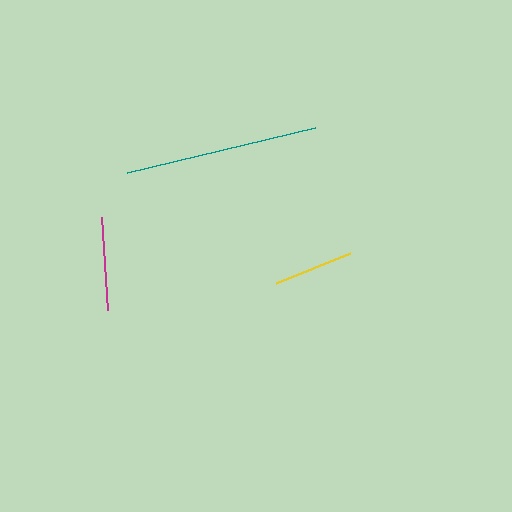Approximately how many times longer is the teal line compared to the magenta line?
The teal line is approximately 2.1 times the length of the magenta line.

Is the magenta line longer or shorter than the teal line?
The teal line is longer than the magenta line.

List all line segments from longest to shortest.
From longest to shortest: teal, magenta, yellow.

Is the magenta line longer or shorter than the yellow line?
The magenta line is longer than the yellow line.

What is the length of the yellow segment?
The yellow segment is approximately 80 pixels long.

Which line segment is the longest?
The teal line is the longest at approximately 193 pixels.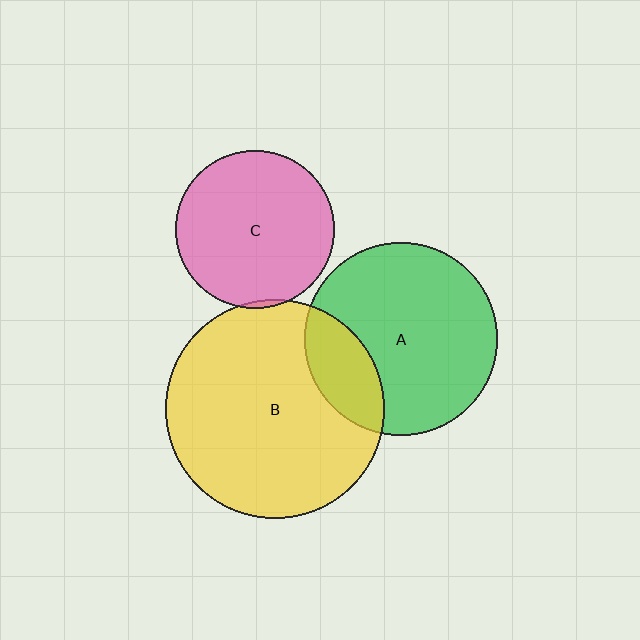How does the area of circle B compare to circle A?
Approximately 1.3 times.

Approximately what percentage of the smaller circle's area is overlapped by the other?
Approximately 20%.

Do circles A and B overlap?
Yes.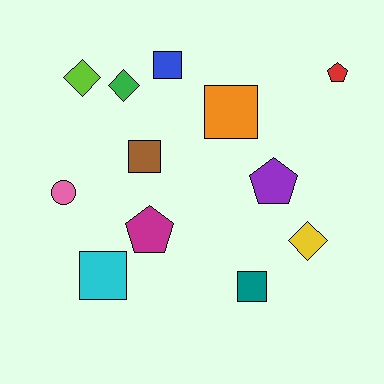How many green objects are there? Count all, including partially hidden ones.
There is 1 green object.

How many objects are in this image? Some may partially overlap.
There are 12 objects.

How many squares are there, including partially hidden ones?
There are 5 squares.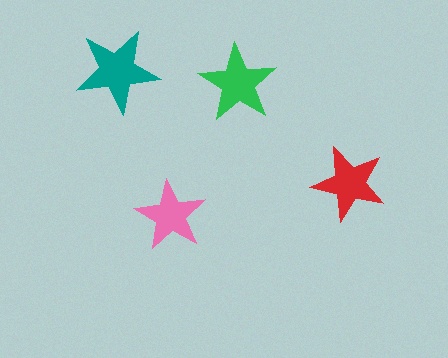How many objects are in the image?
There are 4 objects in the image.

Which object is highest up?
The teal star is topmost.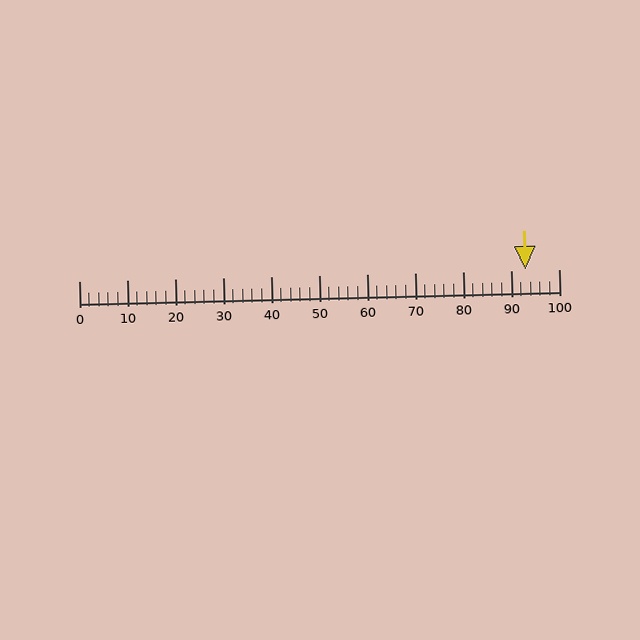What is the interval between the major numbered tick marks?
The major tick marks are spaced 10 units apart.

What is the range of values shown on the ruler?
The ruler shows values from 0 to 100.